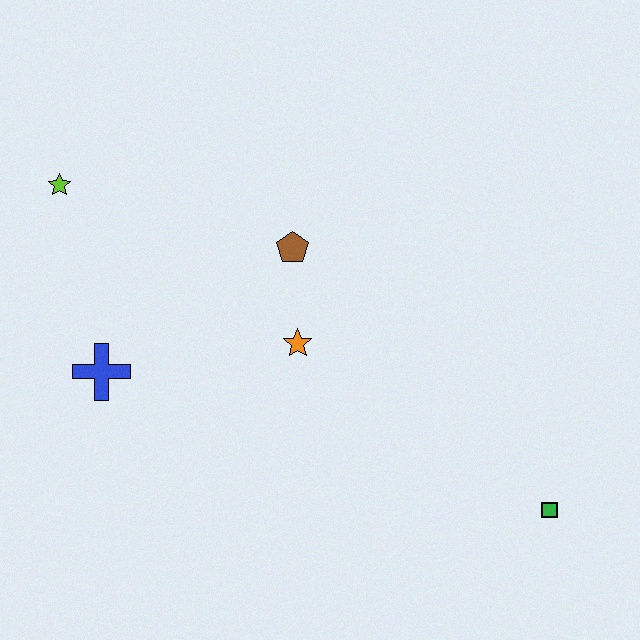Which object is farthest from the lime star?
The green square is farthest from the lime star.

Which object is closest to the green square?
The orange star is closest to the green square.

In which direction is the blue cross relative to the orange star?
The blue cross is to the left of the orange star.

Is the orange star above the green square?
Yes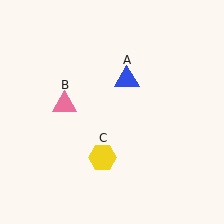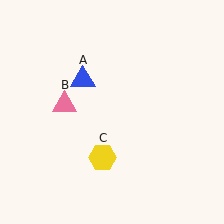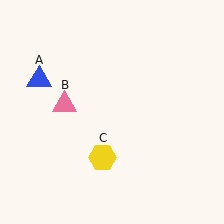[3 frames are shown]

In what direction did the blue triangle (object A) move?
The blue triangle (object A) moved left.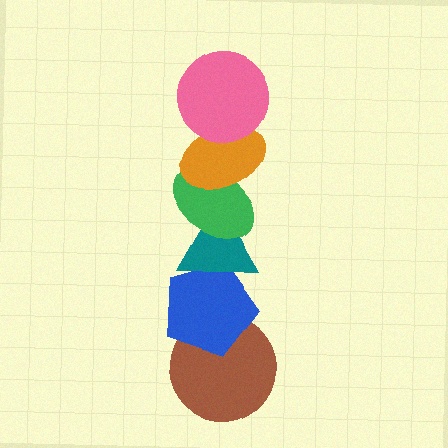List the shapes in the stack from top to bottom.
From top to bottom: the pink circle, the orange ellipse, the green ellipse, the teal triangle, the blue pentagon, the brown circle.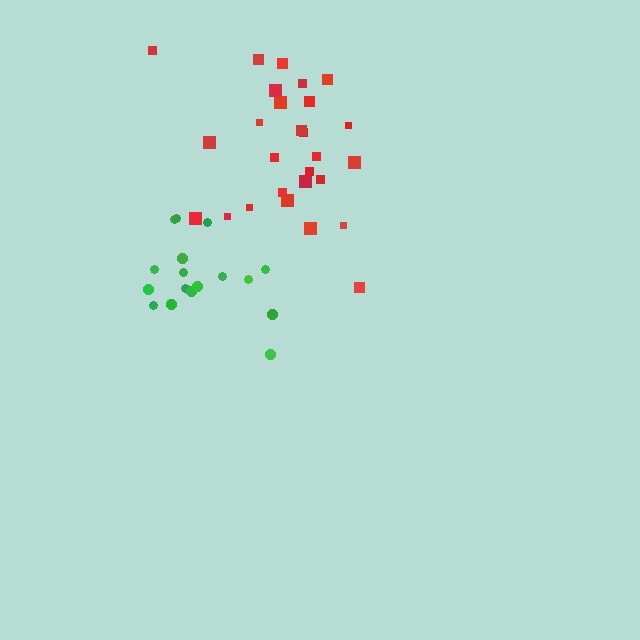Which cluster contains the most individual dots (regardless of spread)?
Red (27).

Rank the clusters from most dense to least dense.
green, red.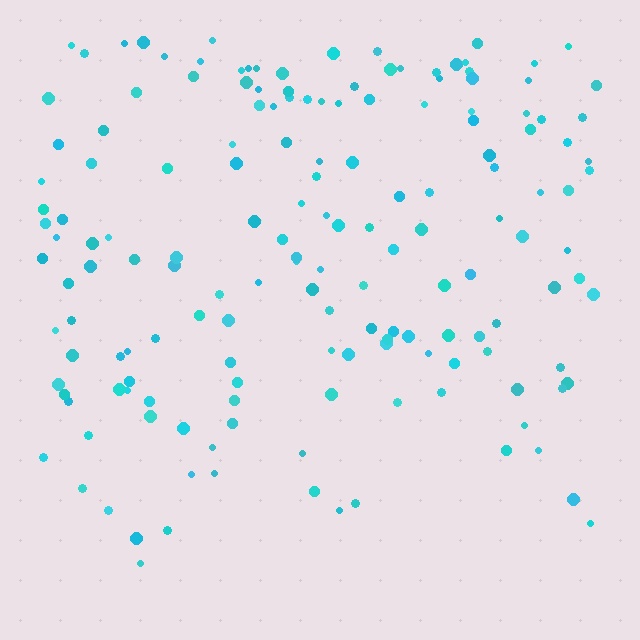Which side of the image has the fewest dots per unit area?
The bottom.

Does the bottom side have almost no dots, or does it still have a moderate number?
Still a moderate number, just noticeably fewer than the top.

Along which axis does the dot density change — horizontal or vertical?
Vertical.